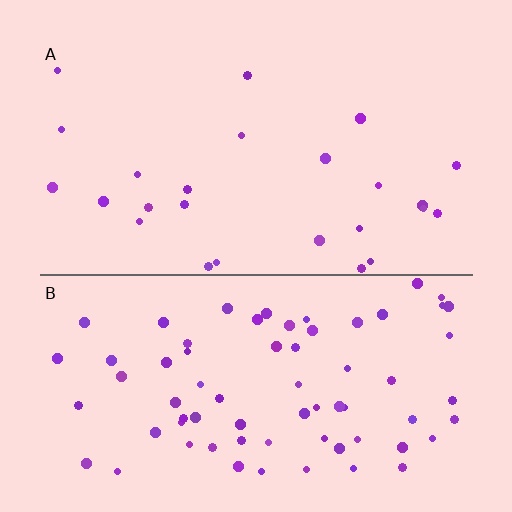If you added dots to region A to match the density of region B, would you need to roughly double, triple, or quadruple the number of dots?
Approximately triple.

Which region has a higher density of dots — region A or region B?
B (the bottom).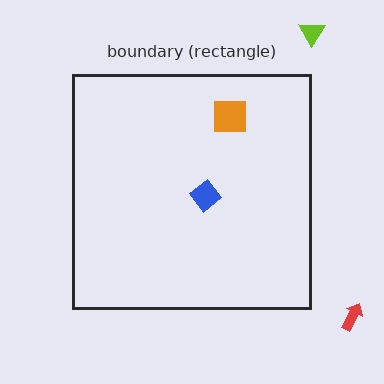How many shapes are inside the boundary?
2 inside, 2 outside.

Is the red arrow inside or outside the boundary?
Outside.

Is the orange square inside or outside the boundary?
Inside.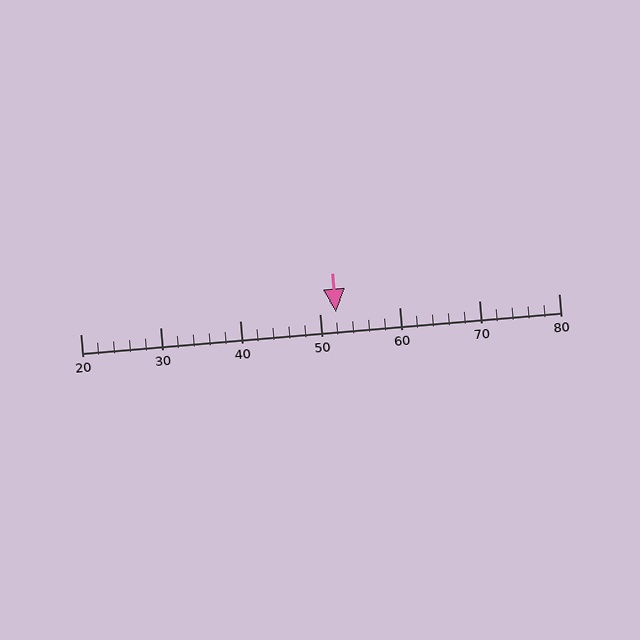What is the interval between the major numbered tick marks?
The major tick marks are spaced 10 units apart.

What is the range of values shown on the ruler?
The ruler shows values from 20 to 80.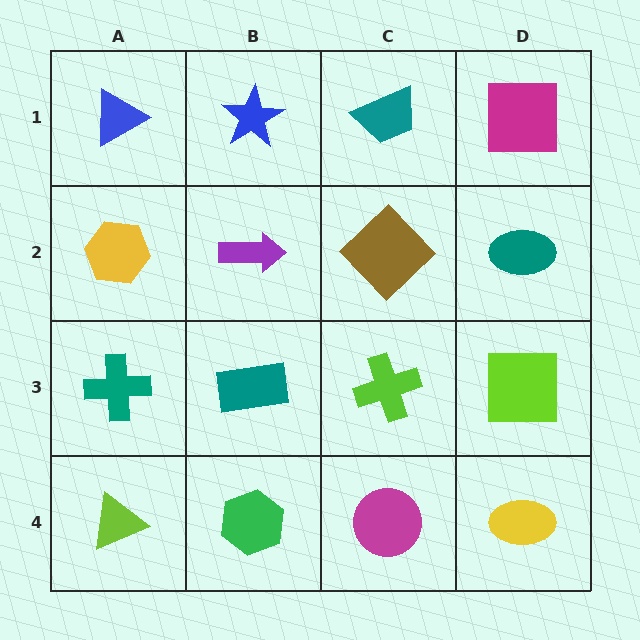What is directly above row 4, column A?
A teal cross.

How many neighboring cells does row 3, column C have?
4.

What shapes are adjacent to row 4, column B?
A teal rectangle (row 3, column B), a lime triangle (row 4, column A), a magenta circle (row 4, column C).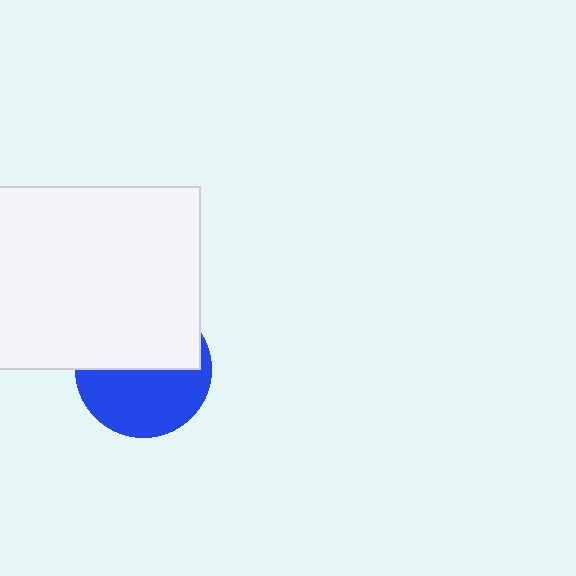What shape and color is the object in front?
The object in front is a white rectangle.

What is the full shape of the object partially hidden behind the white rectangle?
The partially hidden object is a blue circle.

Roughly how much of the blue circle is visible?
About half of it is visible (roughly 52%).